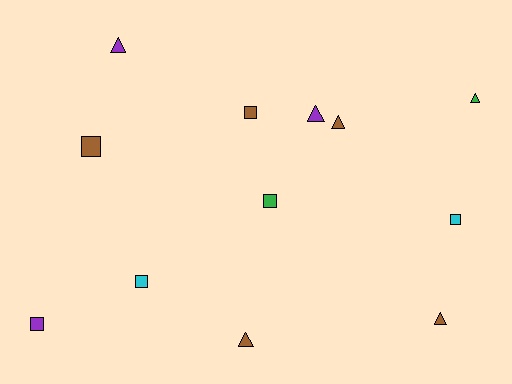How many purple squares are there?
There is 1 purple square.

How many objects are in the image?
There are 12 objects.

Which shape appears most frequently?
Triangle, with 6 objects.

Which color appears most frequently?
Brown, with 5 objects.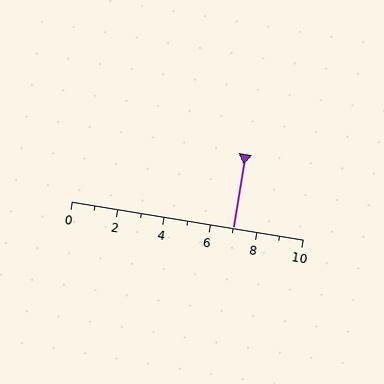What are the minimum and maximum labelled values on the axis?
The axis runs from 0 to 10.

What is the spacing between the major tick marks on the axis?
The major ticks are spaced 2 apart.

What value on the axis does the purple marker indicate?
The marker indicates approximately 7.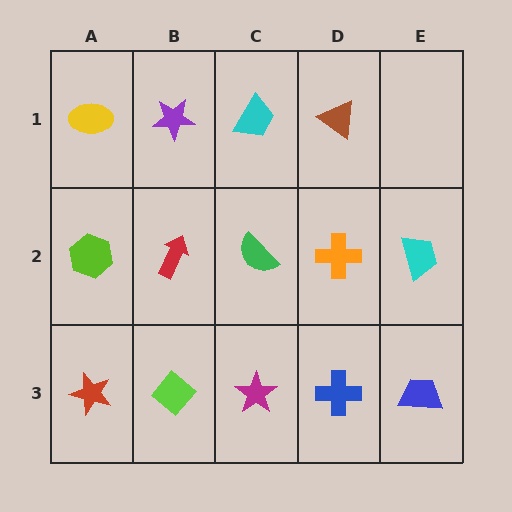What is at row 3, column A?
A red star.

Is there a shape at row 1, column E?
No, that cell is empty.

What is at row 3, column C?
A magenta star.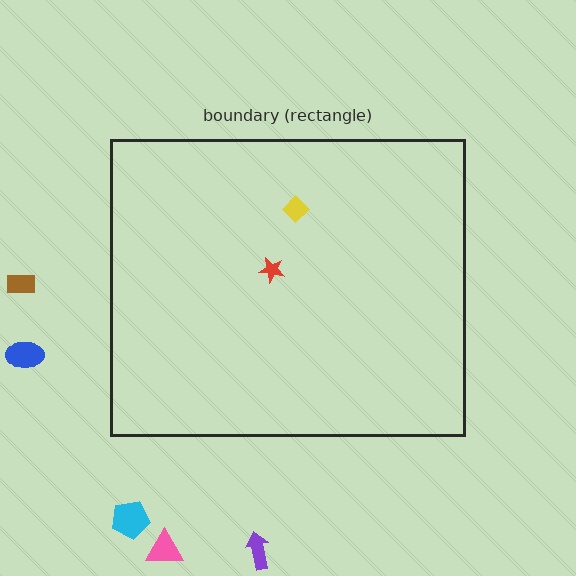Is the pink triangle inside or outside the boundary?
Outside.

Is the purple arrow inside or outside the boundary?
Outside.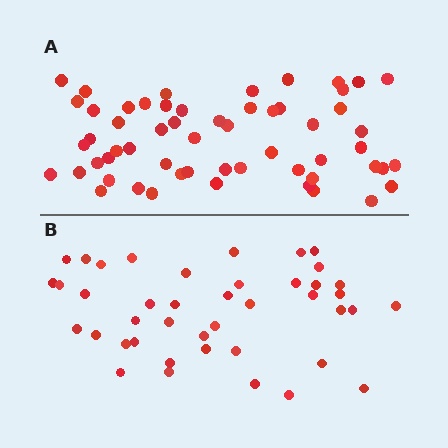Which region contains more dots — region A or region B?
Region A (the top region) has more dots.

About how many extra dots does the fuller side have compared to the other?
Region A has approximately 15 more dots than region B.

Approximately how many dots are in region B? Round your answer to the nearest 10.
About 40 dots. (The exact count is 42, which rounds to 40.)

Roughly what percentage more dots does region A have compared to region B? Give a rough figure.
About 35% more.